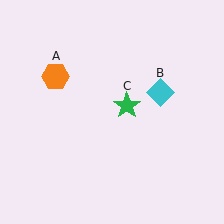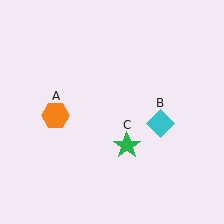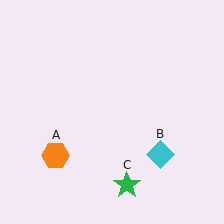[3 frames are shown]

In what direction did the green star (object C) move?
The green star (object C) moved down.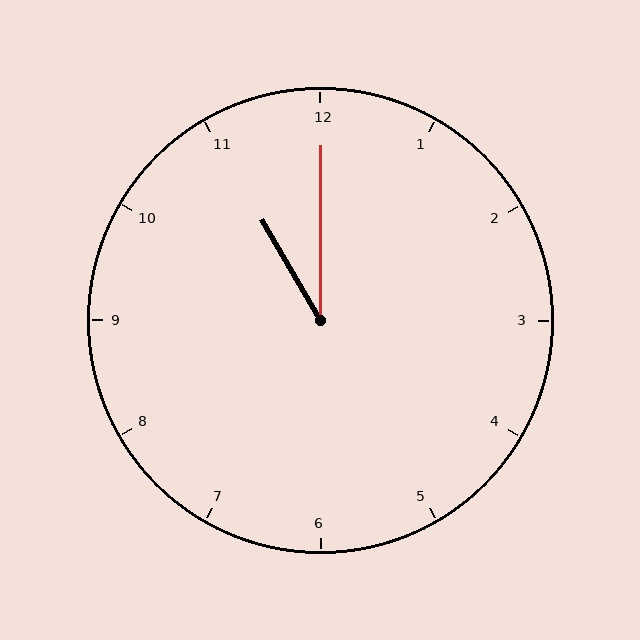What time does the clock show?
11:00.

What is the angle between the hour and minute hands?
Approximately 30 degrees.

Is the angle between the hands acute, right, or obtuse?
It is acute.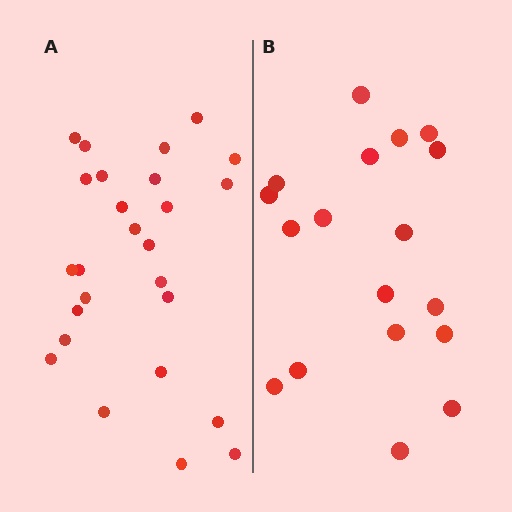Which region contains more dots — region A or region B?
Region A (the left region) has more dots.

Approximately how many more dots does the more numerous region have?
Region A has roughly 8 or so more dots than region B.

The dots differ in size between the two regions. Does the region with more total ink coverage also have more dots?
No. Region B has more total ink coverage because its dots are larger, but region A actually contains more individual dots. Total area can be misleading — the number of items is what matters here.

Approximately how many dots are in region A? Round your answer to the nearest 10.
About 30 dots. (The exact count is 26, which rounds to 30.)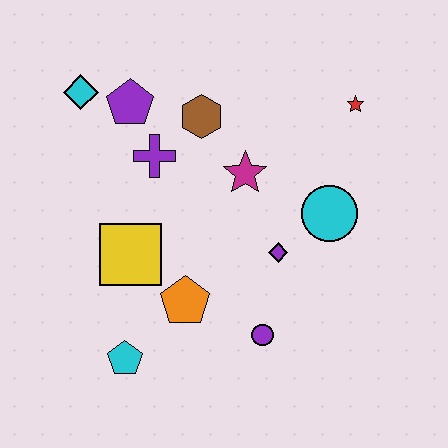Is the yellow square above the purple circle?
Yes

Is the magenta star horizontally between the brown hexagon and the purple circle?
Yes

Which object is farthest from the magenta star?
The cyan pentagon is farthest from the magenta star.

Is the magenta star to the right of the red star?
No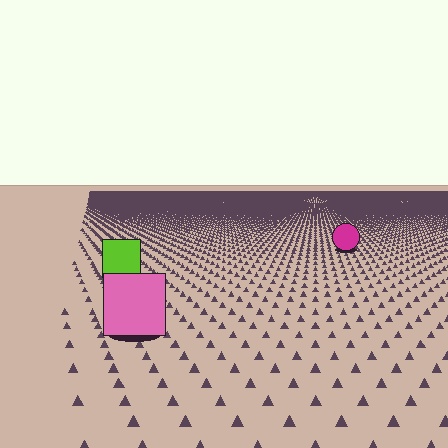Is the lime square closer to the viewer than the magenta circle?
Yes. The lime square is closer — you can tell from the texture gradient: the ground texture is coarser near it.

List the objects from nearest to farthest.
From nearest to farthest: the pink square, the lime square, the magenta circle.